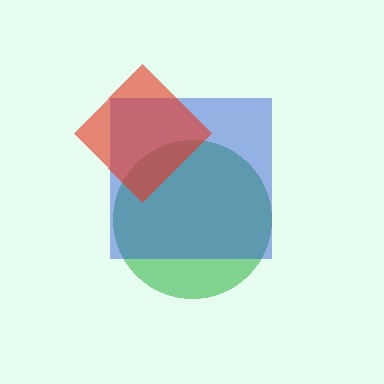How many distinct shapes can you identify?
There are 3 distinct shapes: a green circle, a blue square, a red diamond.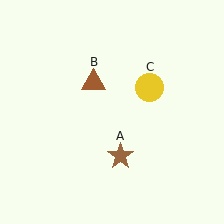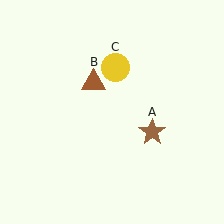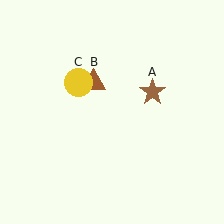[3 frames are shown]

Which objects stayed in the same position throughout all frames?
Brown triangle (object B) remained stationary.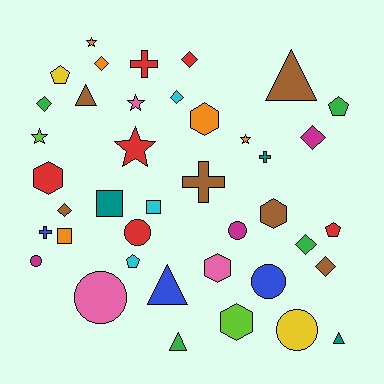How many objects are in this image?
There are 40 objects.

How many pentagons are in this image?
There are 4 pentagons.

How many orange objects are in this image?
There are 5 orange objects.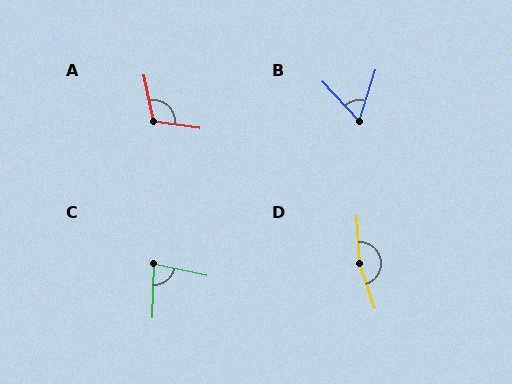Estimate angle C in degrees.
Approximately 80 degrees.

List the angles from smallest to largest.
B (60°), C (80°), A (109°), D (165°).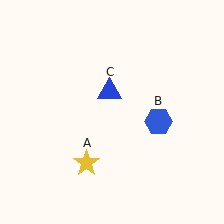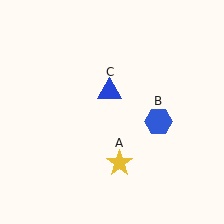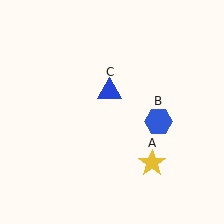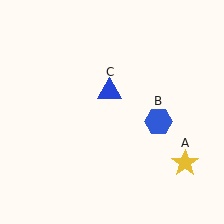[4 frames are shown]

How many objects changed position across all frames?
1 object changed position: yellow star (object A).